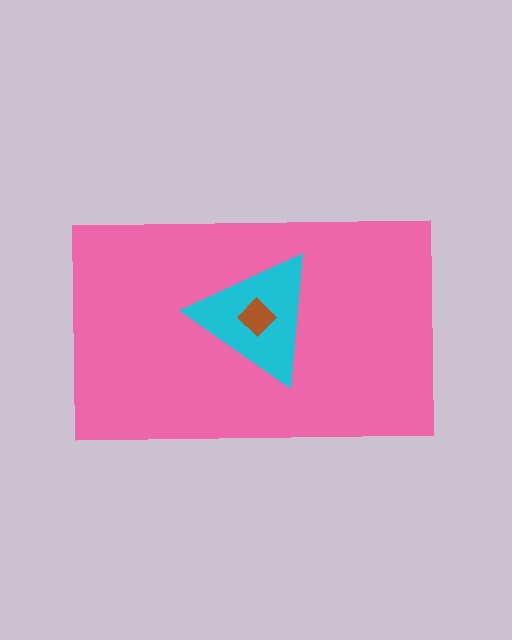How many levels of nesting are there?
3.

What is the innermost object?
The brown diamond.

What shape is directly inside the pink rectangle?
The cyan triangle.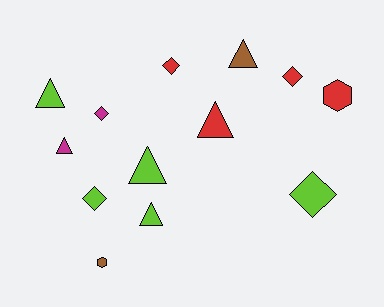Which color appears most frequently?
Lime, with 5 objects.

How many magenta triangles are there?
There is 1 magenta triangle.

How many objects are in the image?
There are 13 objects.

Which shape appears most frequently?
Triangle, with 6 objects.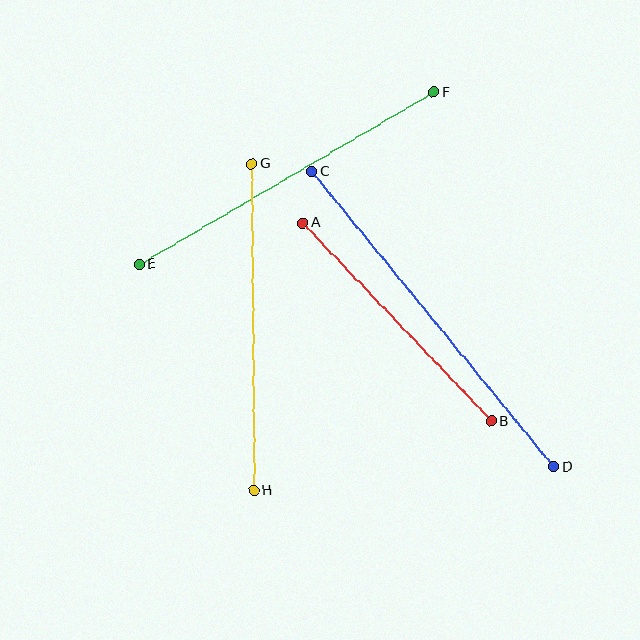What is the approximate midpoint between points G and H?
The midpoint is at approximately (253, 327) pixels.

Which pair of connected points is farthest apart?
Points C and D are farthest apart.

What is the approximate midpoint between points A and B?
The midpoint is at approximately (397, 322) pixels.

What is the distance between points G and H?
The distance is approximately 327 pixels.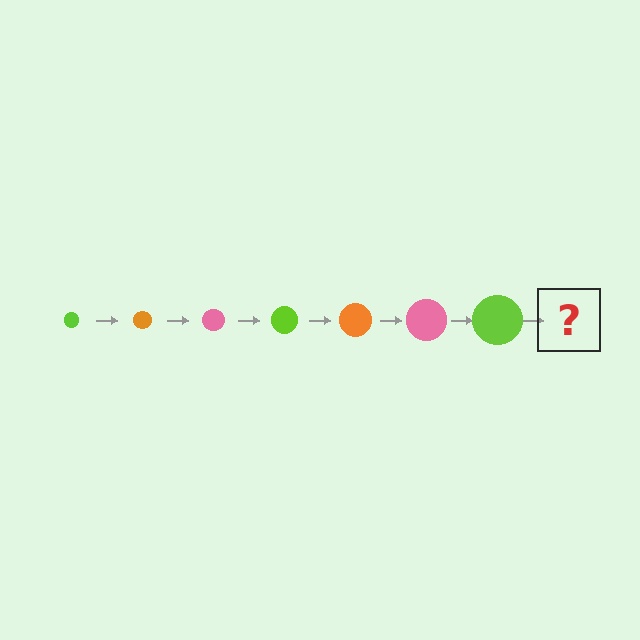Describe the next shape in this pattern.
It should be an orange circle, larger than the previous one.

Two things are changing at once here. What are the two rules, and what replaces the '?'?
The two rules are that the circle grows larger each step and the color cycles through lime, orange, and pink. The '?' should be an orange circle, larger than the previous one.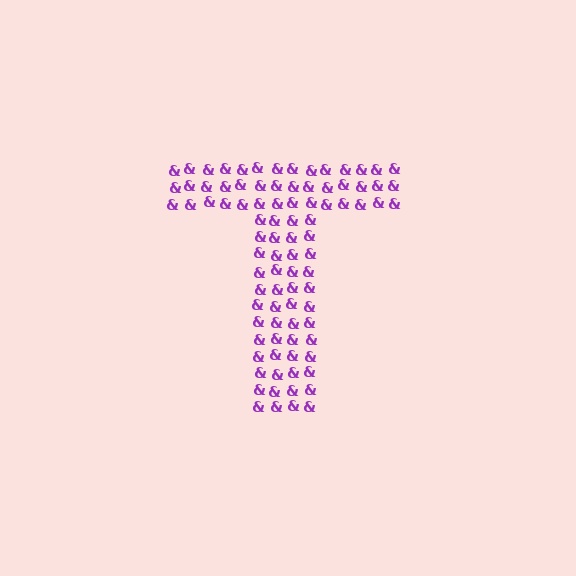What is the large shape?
The large shape is the letter T.